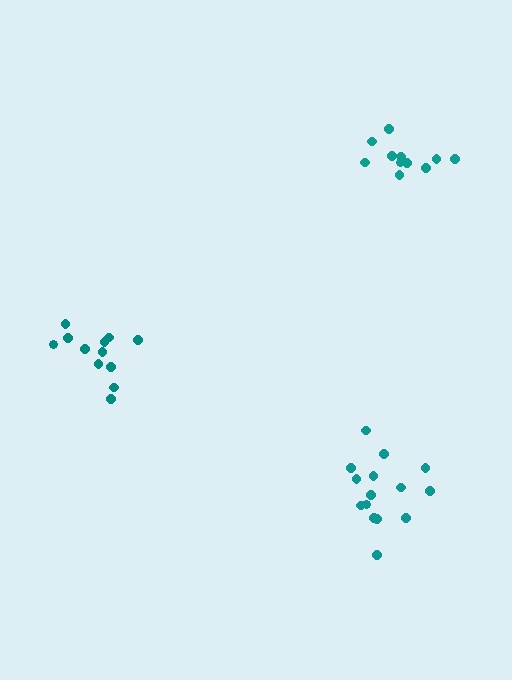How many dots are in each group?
Group 1: 12 dots, Group 2: 15 dots, Group 3: 11 dots (38 total).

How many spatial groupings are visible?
There are 3 spatial groupings.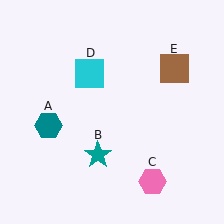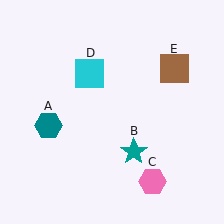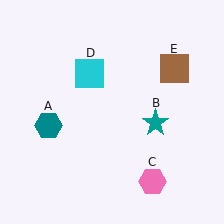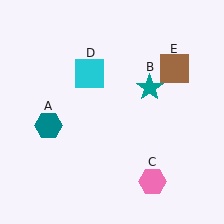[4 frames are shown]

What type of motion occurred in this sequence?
The teal star (object B) rotated counterclockwise around the center of the scene.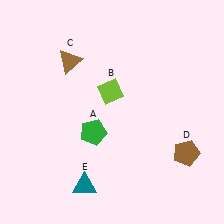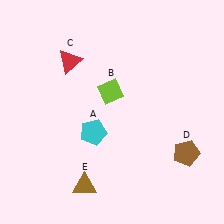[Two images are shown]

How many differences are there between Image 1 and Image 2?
There are 3 differences between the two images.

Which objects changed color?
A changed from green to cyan. C changed from brown to red. E changed from teal to brown.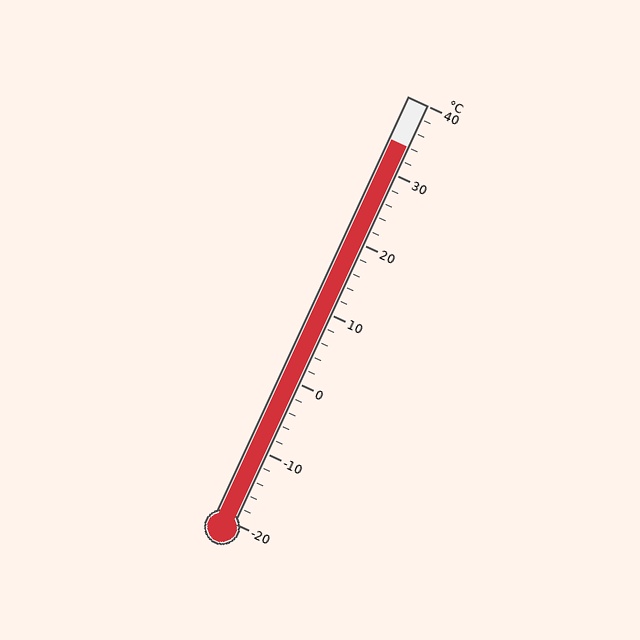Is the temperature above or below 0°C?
The temperature is above 0°C.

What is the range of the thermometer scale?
The thermometer scale ranges from -20°C to 40°C.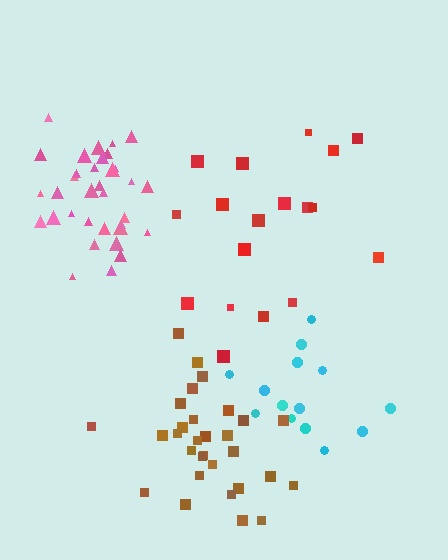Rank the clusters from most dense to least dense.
pink, brown, cyan, red.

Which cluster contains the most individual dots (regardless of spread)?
Pink (35).